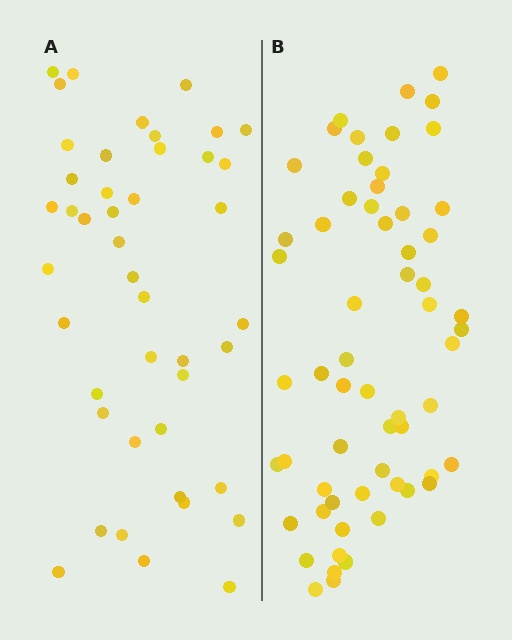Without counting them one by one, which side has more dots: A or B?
Region B (the right region) has more dots.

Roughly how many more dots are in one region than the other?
Region B has approximately 15 more dots than region A.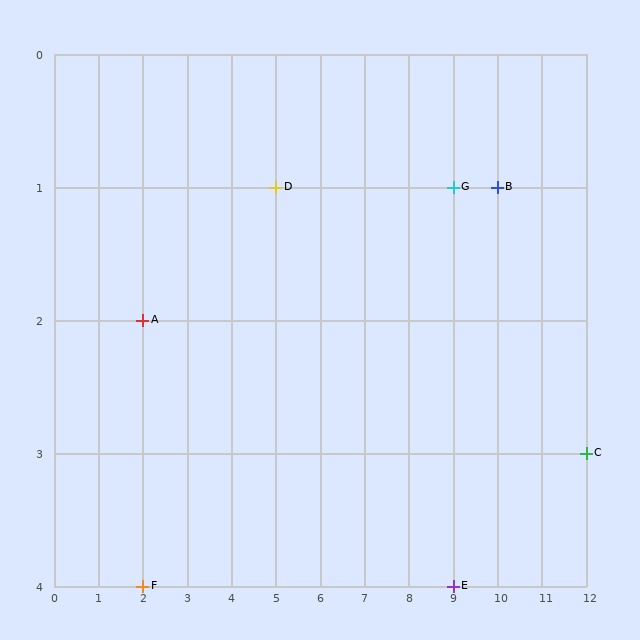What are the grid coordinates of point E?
Point E is at grid coordinates (9, 4).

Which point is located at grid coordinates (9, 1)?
Point G is at (9, 1).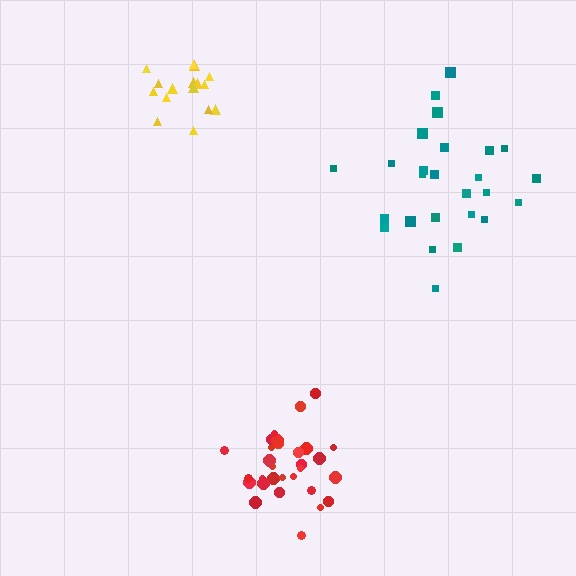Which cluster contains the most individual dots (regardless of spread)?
Red (30).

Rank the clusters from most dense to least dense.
red, yellow, teal.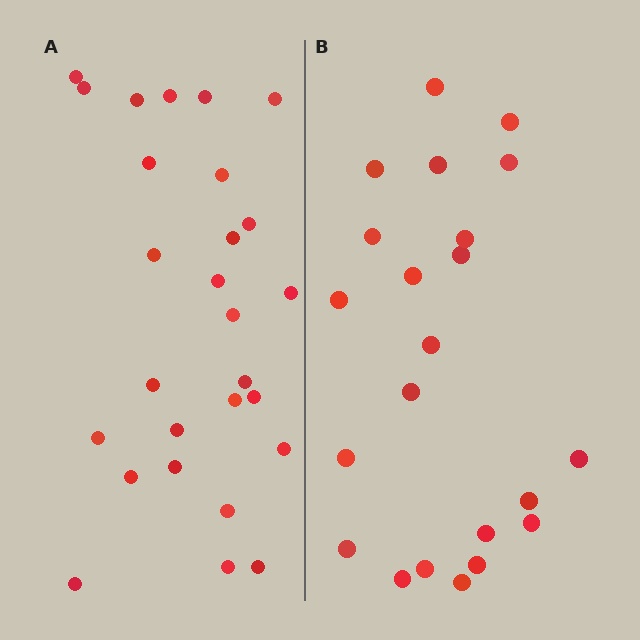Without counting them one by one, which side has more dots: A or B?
Region A (the left region) has more dots.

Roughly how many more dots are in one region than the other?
Region A has about 5 more dots than region B.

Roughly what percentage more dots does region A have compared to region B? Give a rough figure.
About 25% more.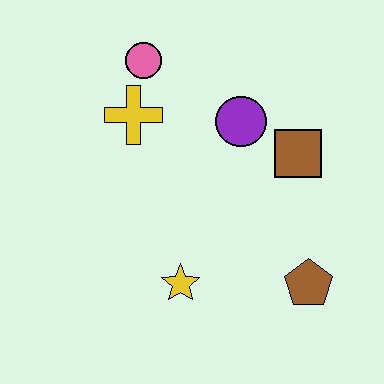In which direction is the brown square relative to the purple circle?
The brown square is to the right of the purple circle.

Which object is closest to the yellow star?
The brown pentagon is closest to the yellow star.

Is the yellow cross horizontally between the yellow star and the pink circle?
No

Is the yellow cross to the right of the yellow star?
No